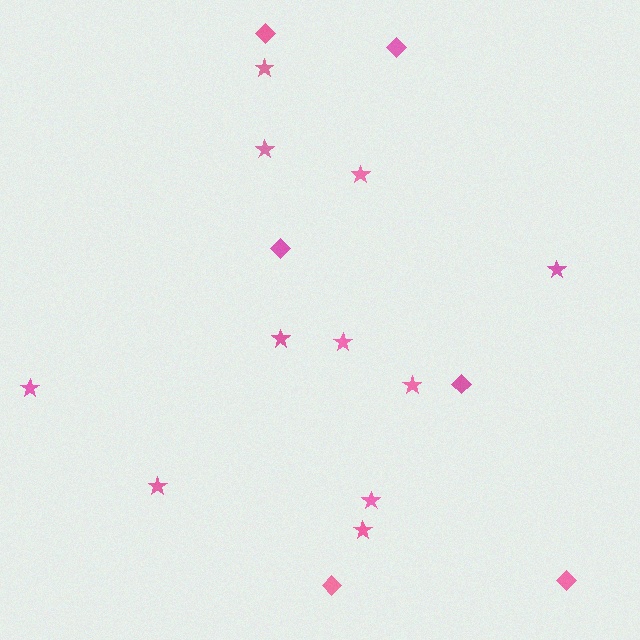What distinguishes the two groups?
There are 2 groups: one group of diamonds (6) and one group of stars (11).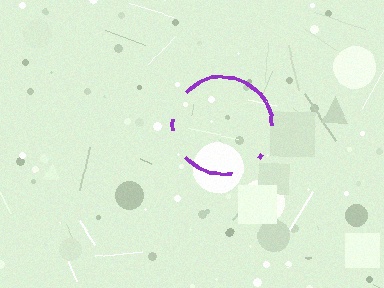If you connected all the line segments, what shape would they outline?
They would outline a circle.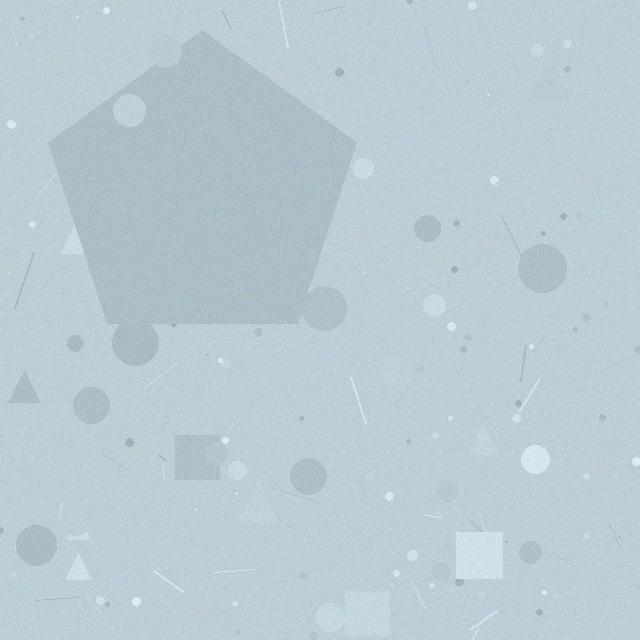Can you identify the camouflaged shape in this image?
The camouflaged shape is a pentagon.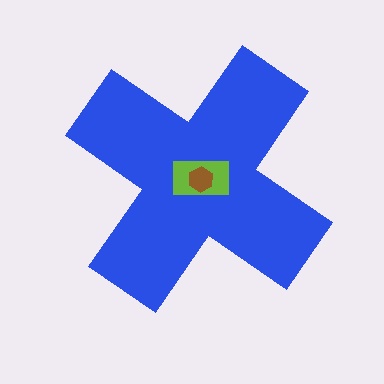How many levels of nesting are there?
3.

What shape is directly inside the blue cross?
The lime rectangle.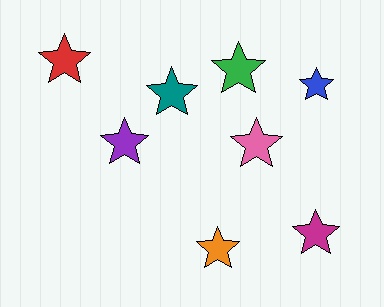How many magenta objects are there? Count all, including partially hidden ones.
There is 1 magenta object.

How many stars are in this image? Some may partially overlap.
There are 8 stars.